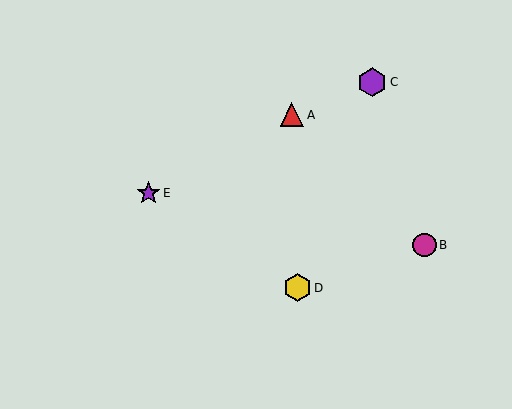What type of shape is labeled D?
Shape D is a yellow hexagon.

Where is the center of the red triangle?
The center of the red triangle is at (292, 115).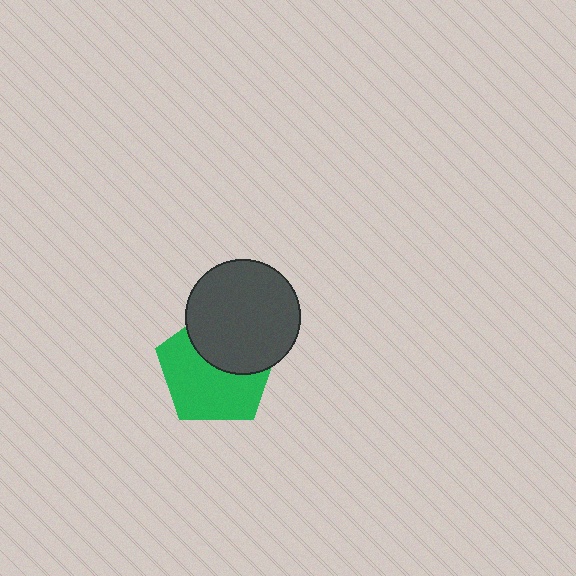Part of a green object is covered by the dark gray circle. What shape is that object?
It is a pentagon.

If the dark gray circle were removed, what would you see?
You would see the complete green pentagon.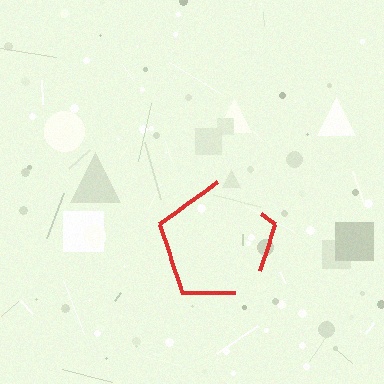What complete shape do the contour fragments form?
The contour fragments form a pentagon.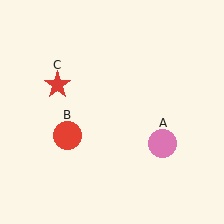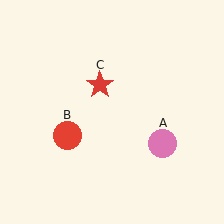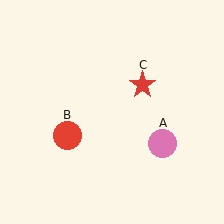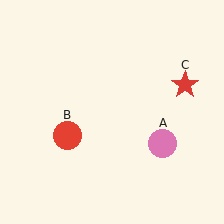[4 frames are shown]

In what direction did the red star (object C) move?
The red star (object C) moved right.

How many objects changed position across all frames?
1 object changed position: red star (object C).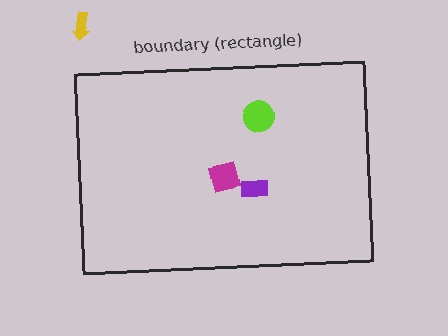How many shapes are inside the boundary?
3 inside, 1 outside.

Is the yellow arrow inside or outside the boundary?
Outside.